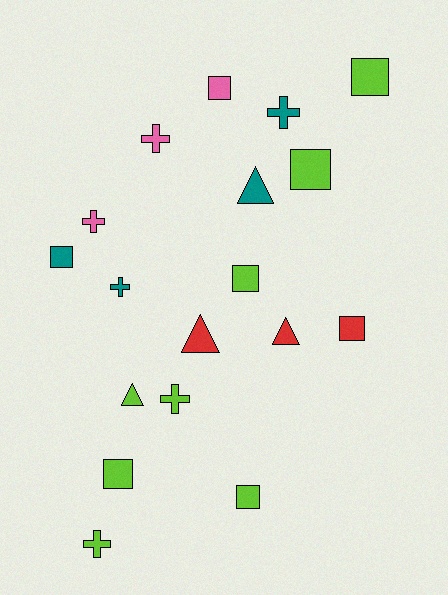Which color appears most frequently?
Lime, with 8 objects.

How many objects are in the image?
There are 18 objects.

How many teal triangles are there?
There is 1 teal triangle.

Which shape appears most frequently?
Square, with 8 objects.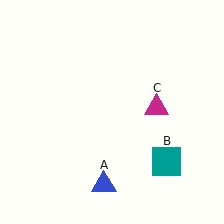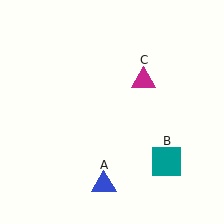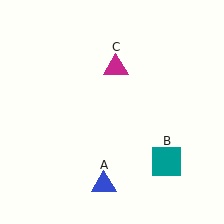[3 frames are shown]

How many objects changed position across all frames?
1 object changed position: magenta triangle (object C).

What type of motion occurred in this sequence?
The magenta triangle (object C) rotated counterclockwise around the center of the scene.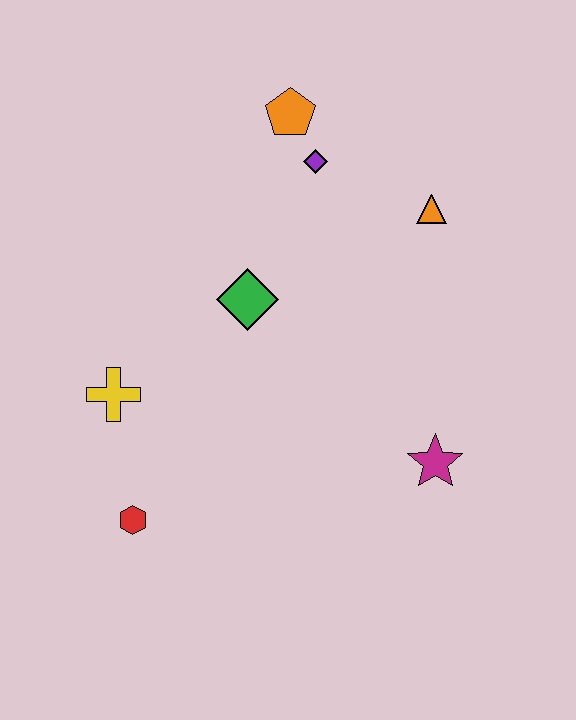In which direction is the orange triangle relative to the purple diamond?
The orange triangle is to the right of the purple diamond.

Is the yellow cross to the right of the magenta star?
No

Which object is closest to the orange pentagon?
The purple diamond is closest to the orange pentagon.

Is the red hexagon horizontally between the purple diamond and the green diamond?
No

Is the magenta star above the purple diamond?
No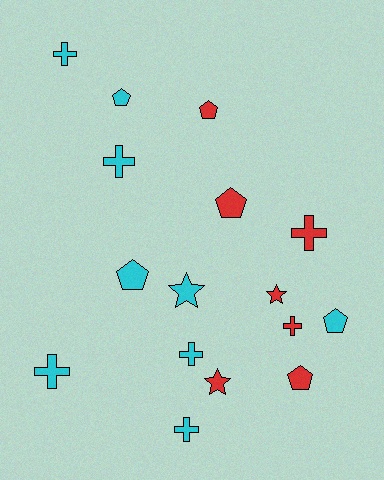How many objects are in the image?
There are 16 objects.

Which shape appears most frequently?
Cross, with 7 objects.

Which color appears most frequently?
Cyan, with 9 objects.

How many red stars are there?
There are 2 red stars.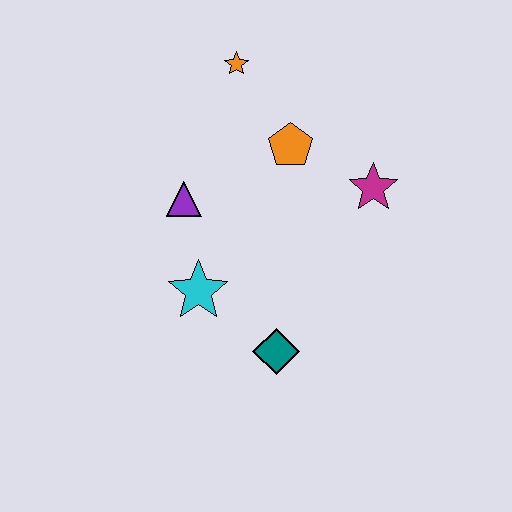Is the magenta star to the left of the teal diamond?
No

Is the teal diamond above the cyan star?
No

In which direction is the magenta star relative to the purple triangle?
The magenta star is to the right of the purple triangle.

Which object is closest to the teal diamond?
The cyan star is closest to the teal diamond.